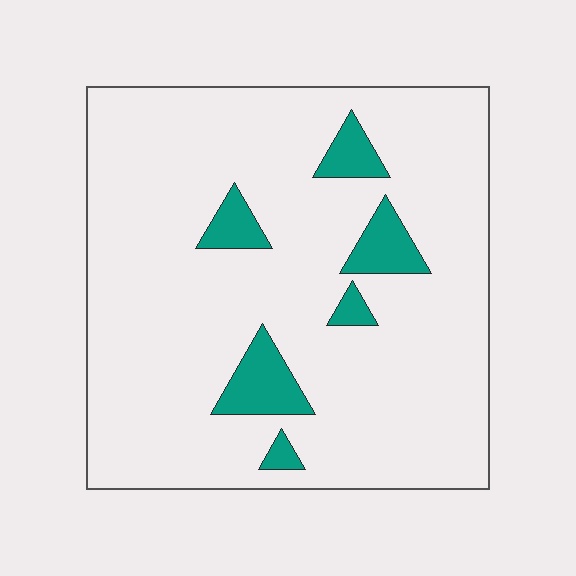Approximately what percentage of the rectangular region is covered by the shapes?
Approximately 10%.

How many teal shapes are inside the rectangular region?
6.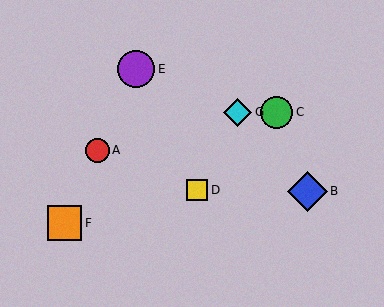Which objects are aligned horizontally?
Objects C, G are aligned horizontally.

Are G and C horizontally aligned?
Yes, both are at y≈112.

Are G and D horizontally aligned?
No, G is at y≈112 and D is at y≈190.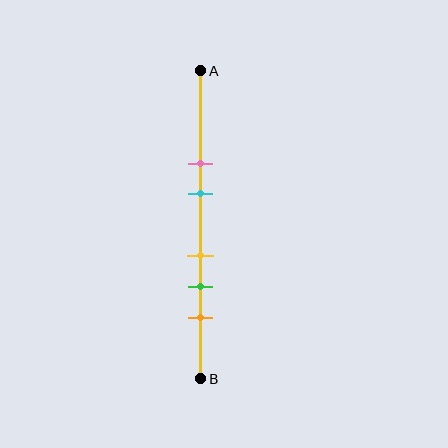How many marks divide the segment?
There are 5 marks dividing the segment.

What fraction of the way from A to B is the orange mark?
The orange mark is approximately 80% (0.8) of the way from A to B.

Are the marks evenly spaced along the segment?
No, the marks are not evenly spaced.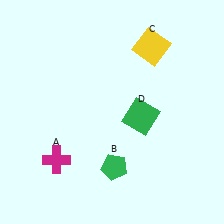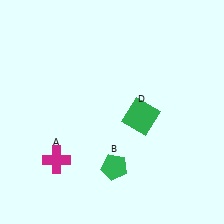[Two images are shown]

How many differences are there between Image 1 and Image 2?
There is 1 difference between the two images.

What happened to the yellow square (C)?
The yellow square (C) was removed in Image 2. It was in the top-right area of Image 1.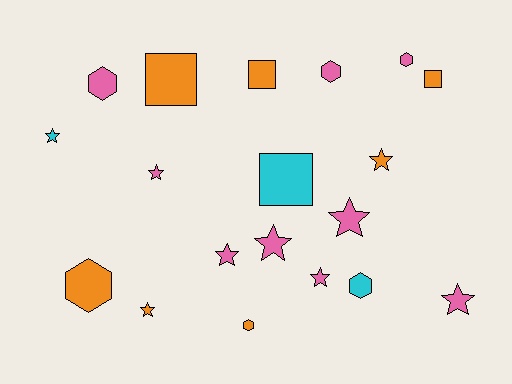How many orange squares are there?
There are 3 orange squares.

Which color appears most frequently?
Pink, with 9 objects.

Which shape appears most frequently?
Star, with 9 objects.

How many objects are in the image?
There are 19 objects.